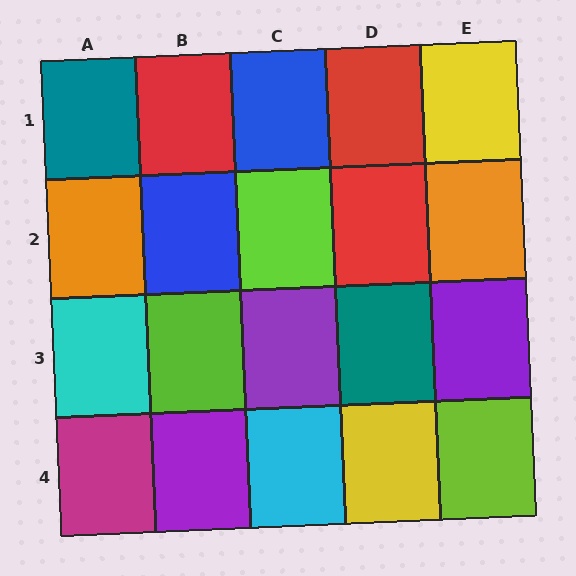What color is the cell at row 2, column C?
Lime.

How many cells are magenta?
1 cell is magenta.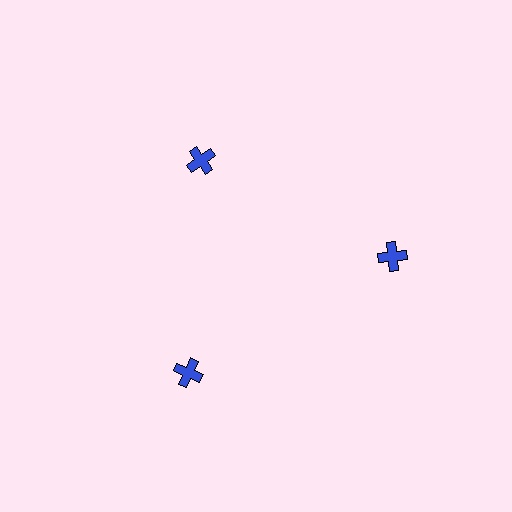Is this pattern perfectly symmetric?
No. The 3 blue crosses are arranged in a ring, but one element near the 11 o'clock position is pulled inward toward the center, breaking the 3-fold rotational symmetry.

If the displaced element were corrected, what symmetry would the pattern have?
It would have 3-fold rotational symmetry — the pattern would map onto itself every 120 degrees.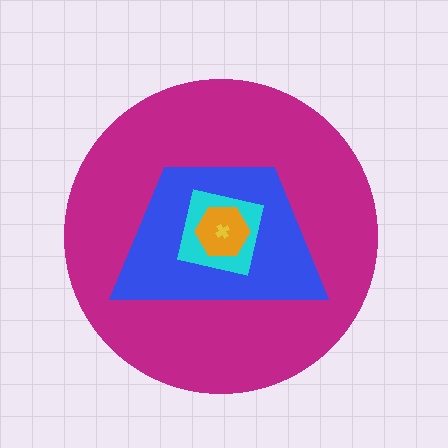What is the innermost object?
The yellow cross.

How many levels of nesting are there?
5.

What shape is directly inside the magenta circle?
The blue trapezoid.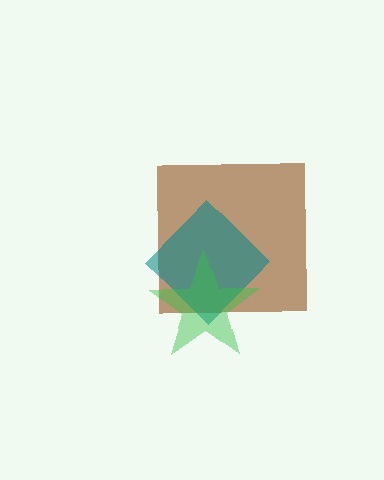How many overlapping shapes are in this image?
There are 3 overlapping shapes in the image.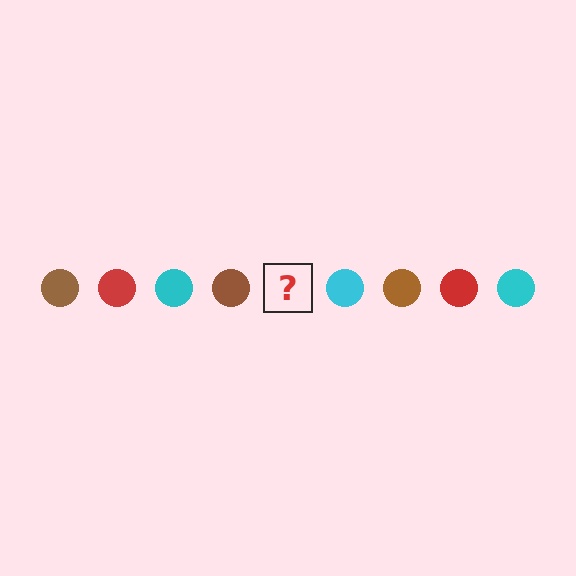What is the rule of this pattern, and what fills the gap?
The rule is that the pattern cycles through brown, red, cyan circles. The gap should be filled with a red circle.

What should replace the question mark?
The question mark should be replaced with a red circle.